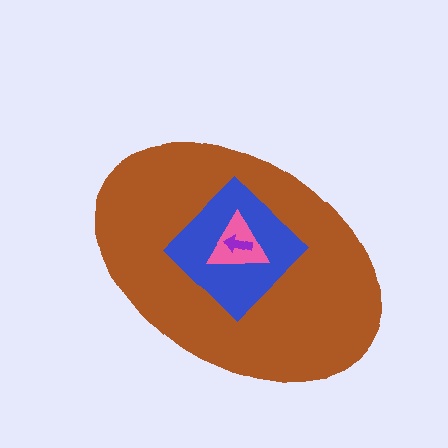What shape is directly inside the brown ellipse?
The blue diamond.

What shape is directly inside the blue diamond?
The pink triangle.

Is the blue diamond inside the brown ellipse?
Yes.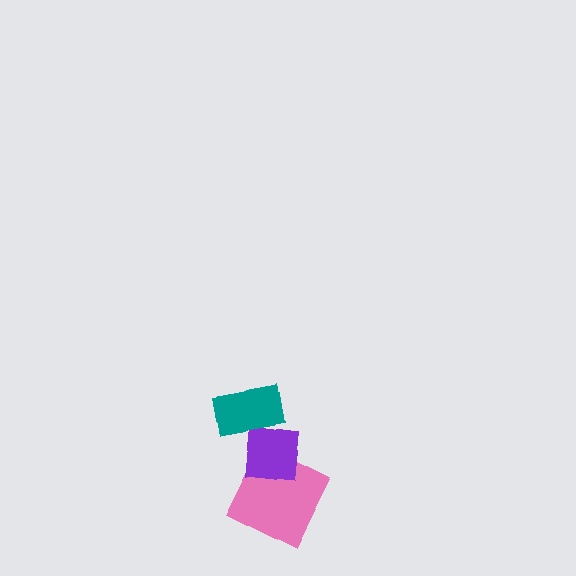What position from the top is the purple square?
The purple square is 2nd from the top.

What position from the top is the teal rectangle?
The teal rectangle is 1st from the top.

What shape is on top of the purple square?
The teal rectangle is on top of the purple square.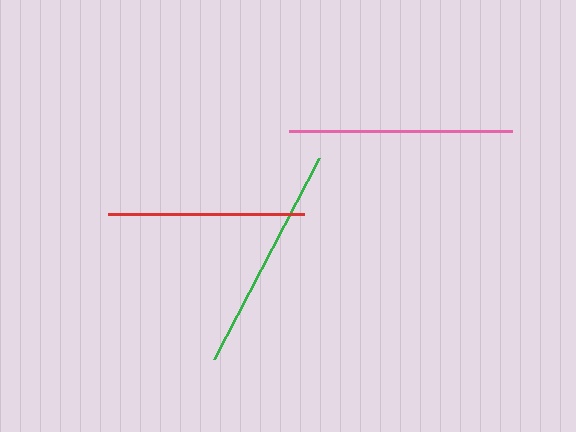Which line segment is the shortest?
The red line is the shortest at approximately 196 pixels.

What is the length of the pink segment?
The pink segment is approximately 223 pixels long.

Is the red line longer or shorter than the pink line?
The pink line is longer than the red line.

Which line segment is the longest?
The green line is the longest at approximately 226 pixels.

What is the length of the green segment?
The green segment is approximately 226 pixels long.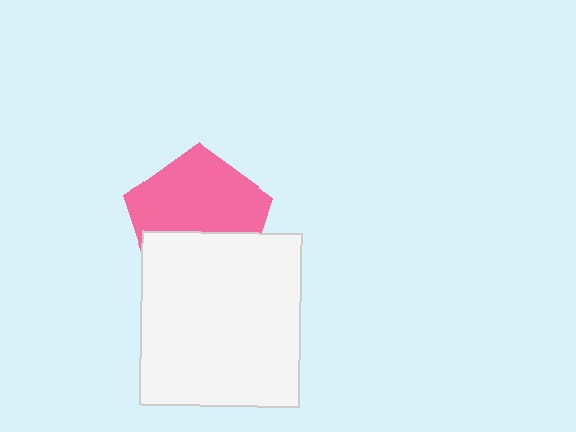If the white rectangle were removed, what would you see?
You would see the complete pink pentagon.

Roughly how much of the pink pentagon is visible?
About half of it is visible (roughly 61%).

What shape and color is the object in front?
The object in front is a white rectangle.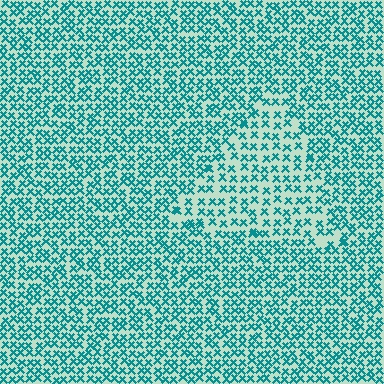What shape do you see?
I see a triangle.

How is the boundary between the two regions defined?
The boundary is defined by a change in element density (approximately 1.6x ratio). All elements are the same color, size, and shape.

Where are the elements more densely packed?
The elements are more densely packed outside the triangle boundary.